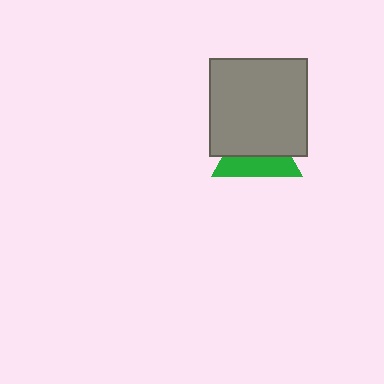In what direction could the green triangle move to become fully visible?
The green triangle could move down. That would shift it out from behind the gray square entirely.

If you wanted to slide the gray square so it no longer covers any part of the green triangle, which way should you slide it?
Slide it up — that is the most direct way to separate the two shapes.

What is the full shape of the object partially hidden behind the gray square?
The partially hidden object is a green triangle.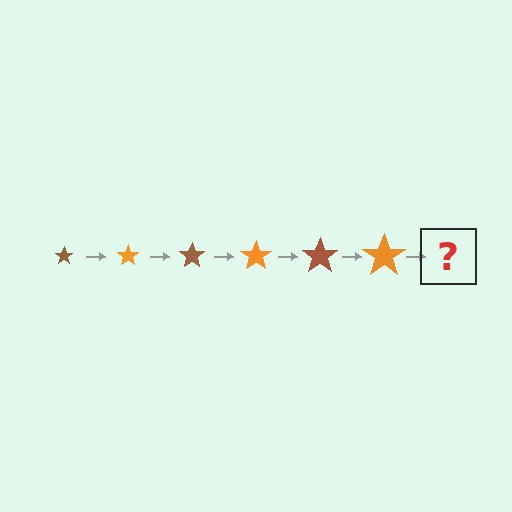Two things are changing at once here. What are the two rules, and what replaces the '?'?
The two rules are that the star grows larger each step and the color cycles through brown and orange. The '?' should be a brown star, larger than the previous one.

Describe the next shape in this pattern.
It should be a brown star, larger than the previous one.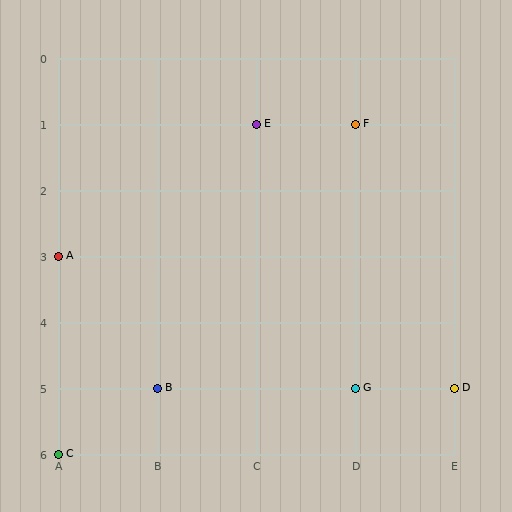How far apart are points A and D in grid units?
Points A and D are 4 columns and 2 rows apart (about 4.5 grid units diagonally).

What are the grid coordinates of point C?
Point C is at grid coordinates (A, 6).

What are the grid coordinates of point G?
Point G is at grid coordinates (D, 5).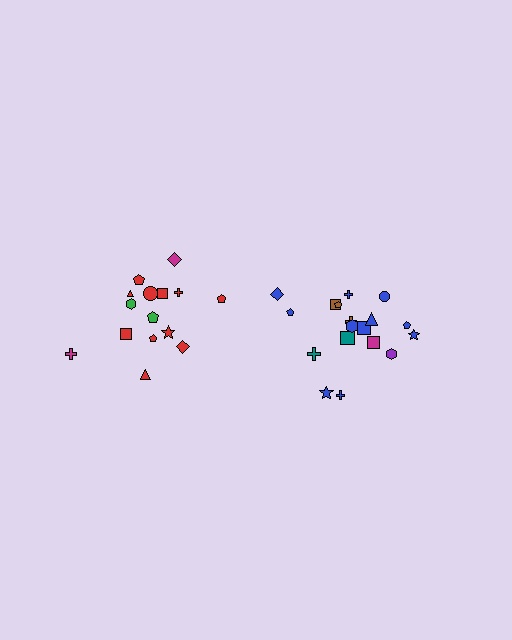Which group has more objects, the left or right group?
The right group.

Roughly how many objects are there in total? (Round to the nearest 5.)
Roughly 35 objects in total.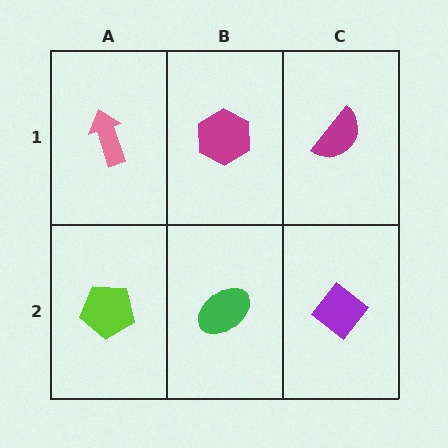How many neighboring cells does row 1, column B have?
3.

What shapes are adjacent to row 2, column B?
A magenta hexagon (row 1, column B), a lime pentagon (row 2, column A), a purple diamond (row 2, column C).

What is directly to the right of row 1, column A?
A magenta hexagon.